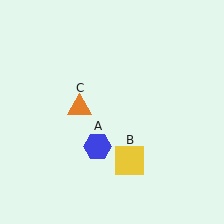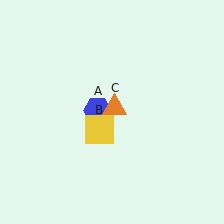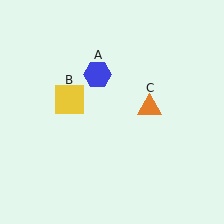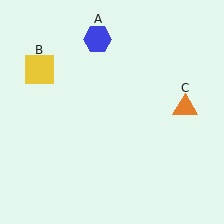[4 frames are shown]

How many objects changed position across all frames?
3 objects changed position: blue hexagon (object A), yellow square (object B), orange triangle (object C).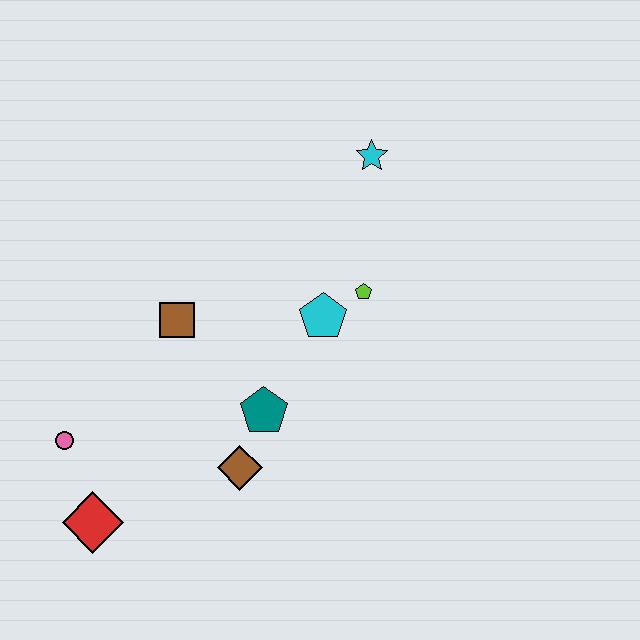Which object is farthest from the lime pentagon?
The red diamond is farthest from the lime pentagon.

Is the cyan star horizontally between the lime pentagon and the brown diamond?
No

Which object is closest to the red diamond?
The pink circle is closest to the red diamond.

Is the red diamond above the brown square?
No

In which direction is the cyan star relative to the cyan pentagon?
The cyan star is above the cyan pentagon.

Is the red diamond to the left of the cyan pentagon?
Yes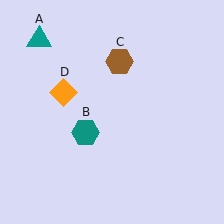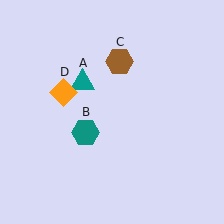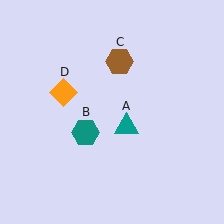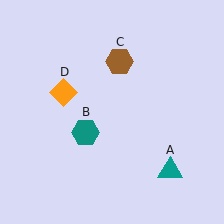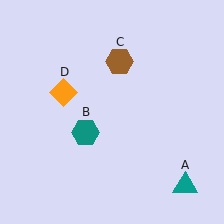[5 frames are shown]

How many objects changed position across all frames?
1 object changed position: teal triangle (object A).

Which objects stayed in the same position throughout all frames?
Teal hexagon (object B) and brown hexagon (object C) and orange diamond (object D) remained stationary.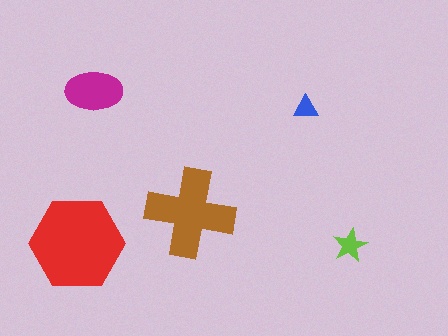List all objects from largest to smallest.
The red hexagon, the brown cross, the magenta ellipse, the lime star, the blue triangle.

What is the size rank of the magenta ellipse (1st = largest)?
3rd.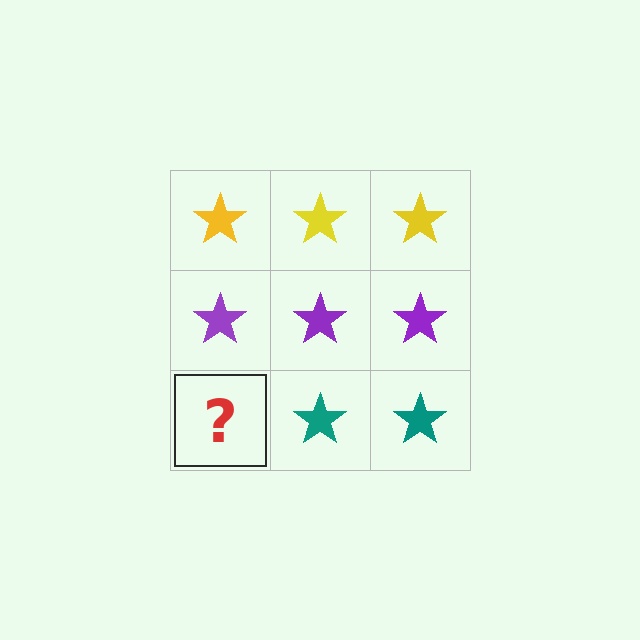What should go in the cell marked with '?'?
The missing cell should contain a teal star.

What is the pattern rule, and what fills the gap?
The rule is that each row has a consistent color. The gap should be filled with a teal star.